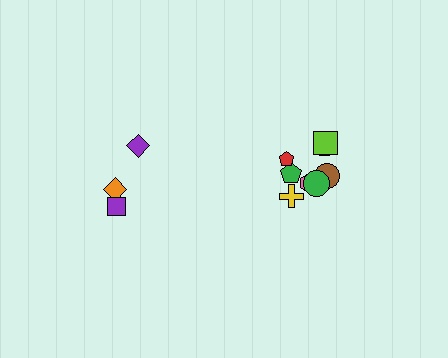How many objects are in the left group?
There are 3 objects.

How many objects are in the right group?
There are 8 objects.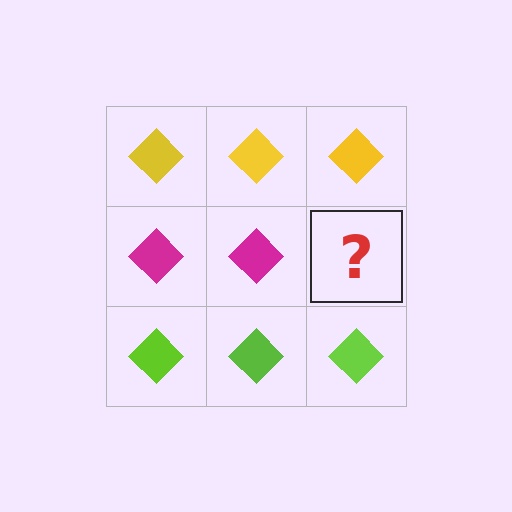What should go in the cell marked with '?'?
The missing cell should contain a magenta diamond.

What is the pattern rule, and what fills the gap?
The rule is that each row has a consistent color. The gap should be filled with a magenta diamond.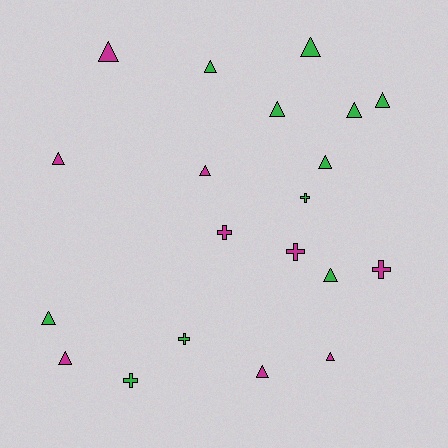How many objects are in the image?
There are 20 objects.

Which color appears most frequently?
Green, with 11 objects.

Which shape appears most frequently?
Triangle, with 14 objects.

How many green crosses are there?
There are 3 green crosses.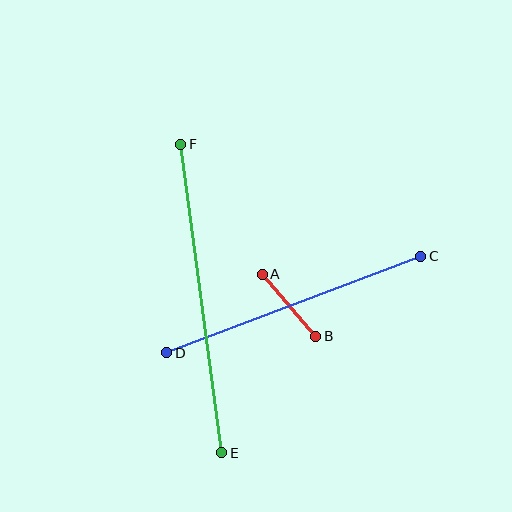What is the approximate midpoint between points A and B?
The midpoint is at approximately (289, 305) pixels.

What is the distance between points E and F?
The distance is approximately 311 pixels.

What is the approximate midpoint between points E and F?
The midpoint is at approximately (201, 299) pixels.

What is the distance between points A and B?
The distance is approximately 82 pixels.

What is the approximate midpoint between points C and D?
The midpoint is at approximately (294, 305) pixels.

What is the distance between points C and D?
The distance is approximately 271 pixels.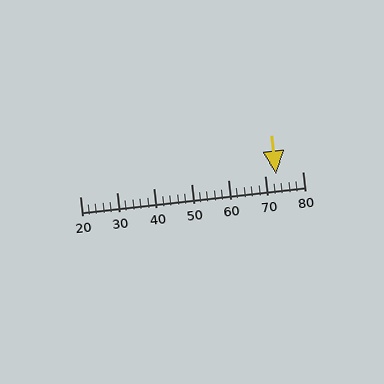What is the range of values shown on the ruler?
The ruler shows values from 20 to 80.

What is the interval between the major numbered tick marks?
The major tick marks are spaced 10 units apart.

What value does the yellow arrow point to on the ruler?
The yellow arrow points to approximately 73.